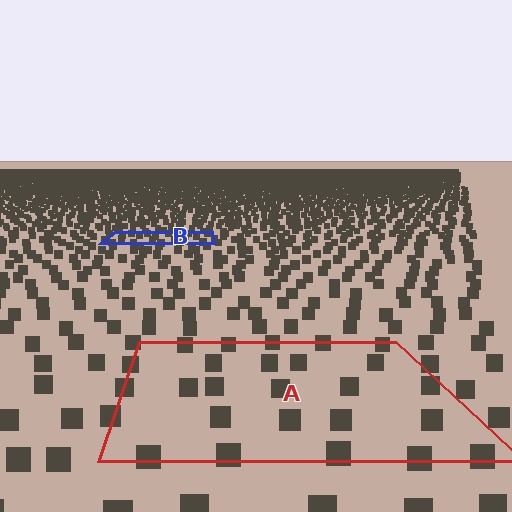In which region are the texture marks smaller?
The texture marks are smaller in region B, because it is farther away.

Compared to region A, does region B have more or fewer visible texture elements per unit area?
Region B has more texture elements per unit area — they are packed more densely because it is farther away.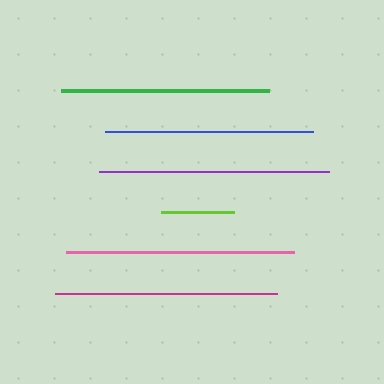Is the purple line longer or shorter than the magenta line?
The purple line is longer than the magenta line.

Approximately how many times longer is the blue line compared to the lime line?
The blue line is approximately 2.9 times the length of the lime line.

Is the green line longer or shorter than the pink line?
The pink line is longer than the green line.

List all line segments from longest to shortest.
From longest to shortest: purple, pink, magenta, blue, green, lime.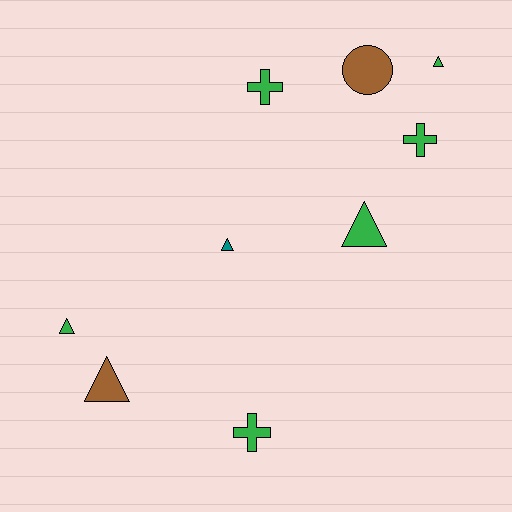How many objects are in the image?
There are 9 objects.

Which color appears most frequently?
Green, with 6 objects.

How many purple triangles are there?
There are no purple triangles.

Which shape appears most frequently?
Triangle, with 5 objects.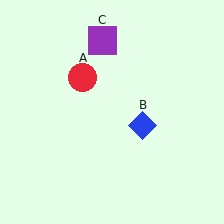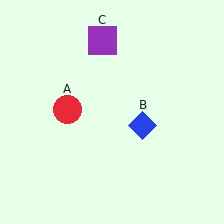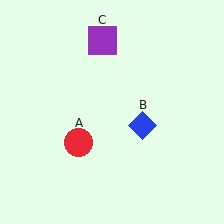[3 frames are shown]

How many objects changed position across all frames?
1 object changed position: red circle (object A).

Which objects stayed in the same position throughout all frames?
Blue diamond (object B) and purple square (object C) remained stationary.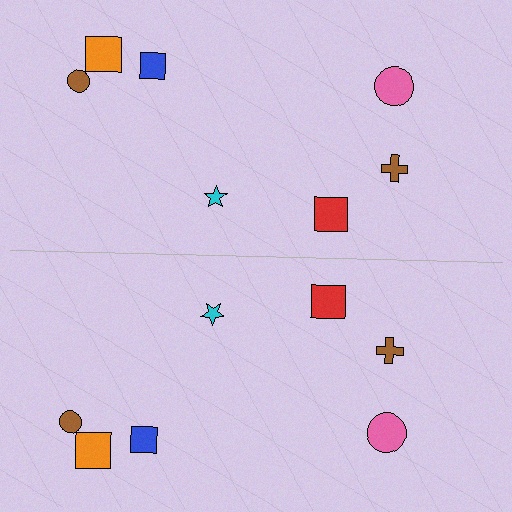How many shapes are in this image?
There are 14 shapes in this image.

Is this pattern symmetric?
Yes, this pattern has bilateral (reflection) symmetry.